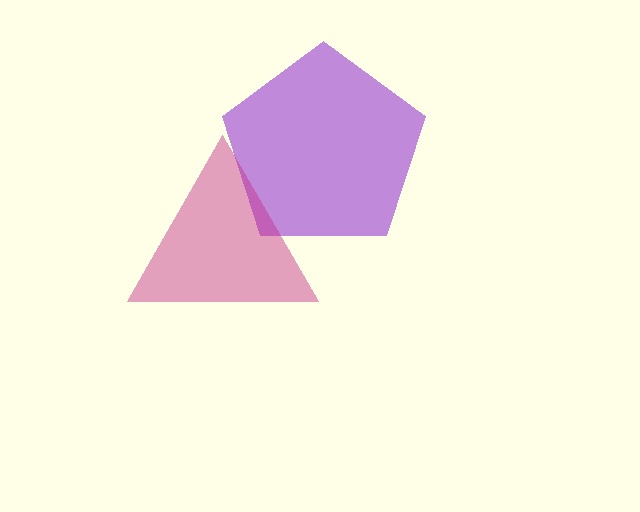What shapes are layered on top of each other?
The layered shapes are: a purple pentagon, a magenta triangle.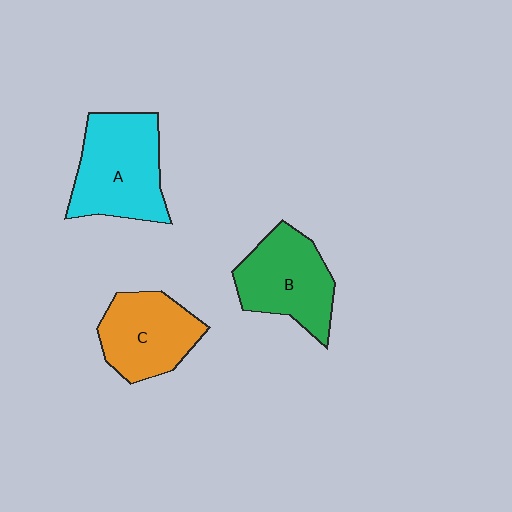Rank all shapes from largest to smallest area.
From largest to smallest: A (cyan), B (green), C (orange).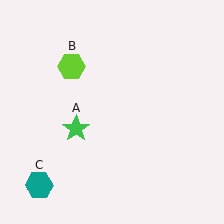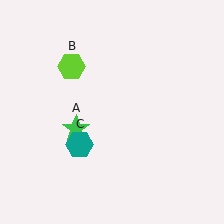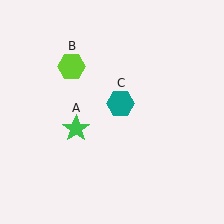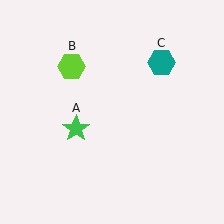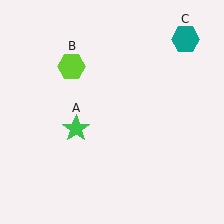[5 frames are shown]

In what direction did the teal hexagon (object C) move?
The teal hexagon (object C) moved up and to the right.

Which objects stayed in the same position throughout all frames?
Green star (object A) and lime hexagon (object B) remained stationary.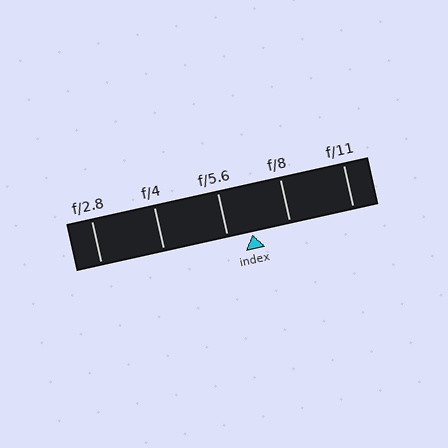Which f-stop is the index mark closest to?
The index mark is closest to f/5.6.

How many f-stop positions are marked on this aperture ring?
There are 5 f-stop positions marked.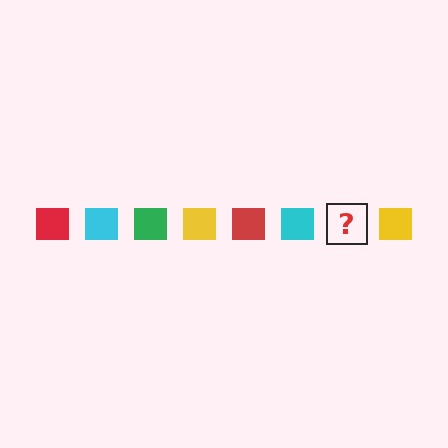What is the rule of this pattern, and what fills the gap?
The rule is that the pattern cycles through red, cyan, green, yellow squares. The gap should be filled with a green square.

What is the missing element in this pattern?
The missing element is a green square.